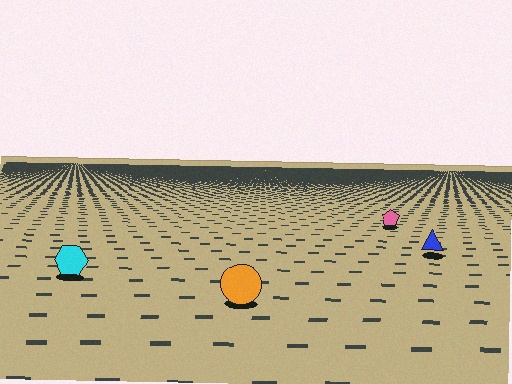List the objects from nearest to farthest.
From nearest to farthest: the orange circle, the cyan hexagon, the blue triangle, the pink pentagon.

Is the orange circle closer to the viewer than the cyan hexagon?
Yes. The orange circle is closer — you can tell from the texture gradient: the ground texture is coarser near it.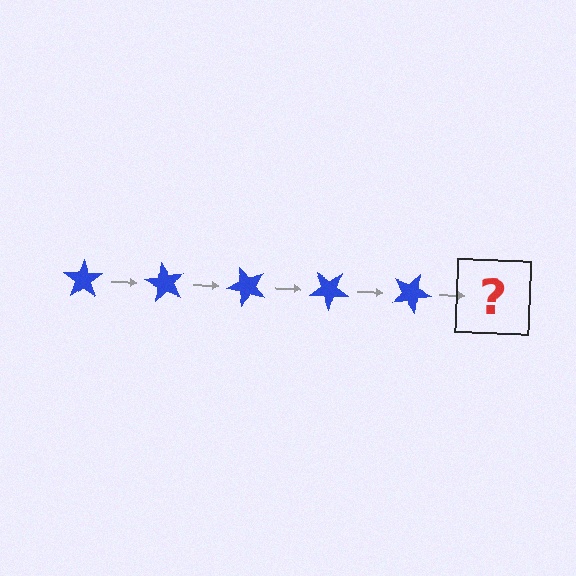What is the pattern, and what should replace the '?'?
The pattern is that the star rotates 60 degrees each step. The '?' should be a blue star rotated 300 degrees.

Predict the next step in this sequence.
The next step is a blue star rotated 300 degrees.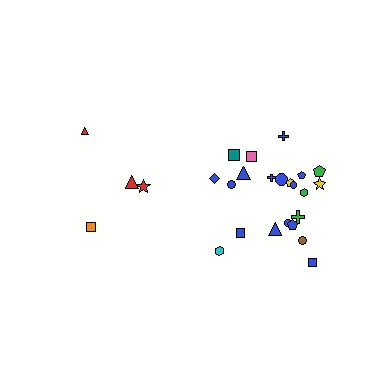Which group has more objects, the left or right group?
The right group.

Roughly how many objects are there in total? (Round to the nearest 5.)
Roughly 25 objects in total.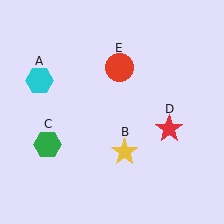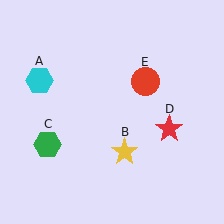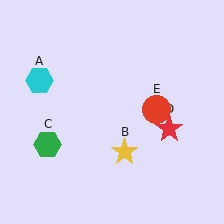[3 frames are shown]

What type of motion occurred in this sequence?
The red circle (object E) rotated clockwise around the center of the scene.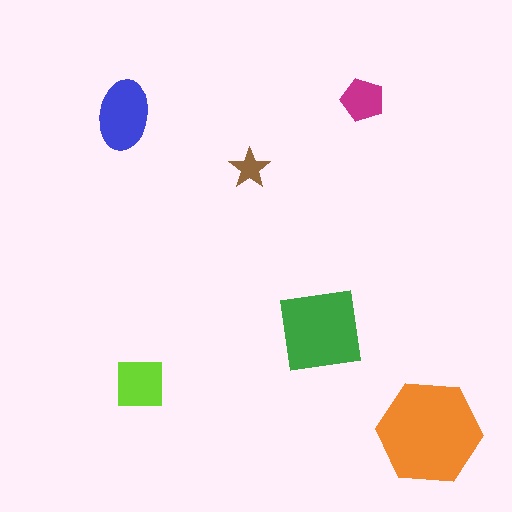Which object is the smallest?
The brown star.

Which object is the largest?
The orange hexagon.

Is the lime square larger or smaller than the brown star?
Larger.